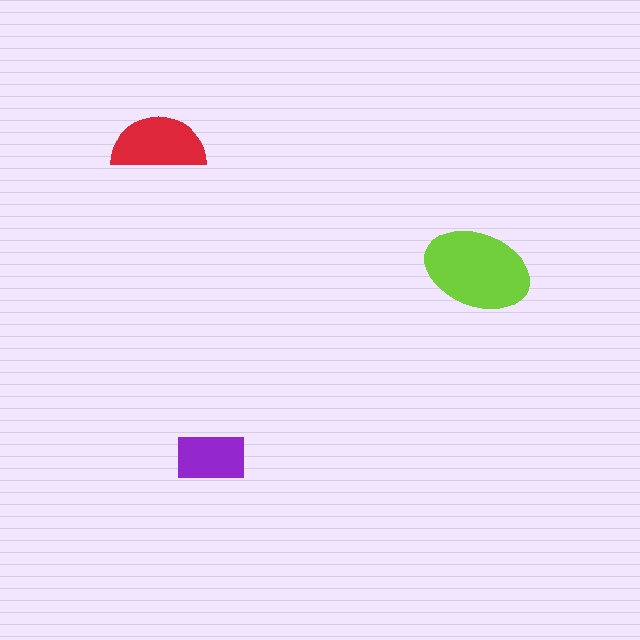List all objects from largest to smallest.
The lime ellipse, the red semicircle, the purple rectangle.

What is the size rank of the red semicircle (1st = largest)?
2nd.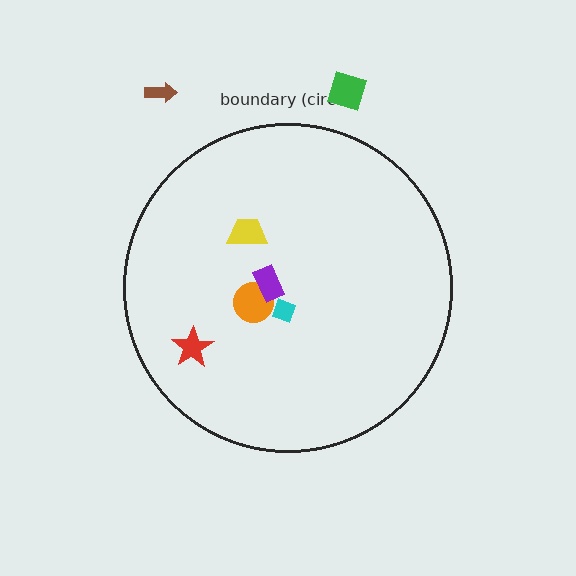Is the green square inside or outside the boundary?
Outside.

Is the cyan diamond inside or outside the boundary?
Inside.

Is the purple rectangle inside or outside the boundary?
Inside.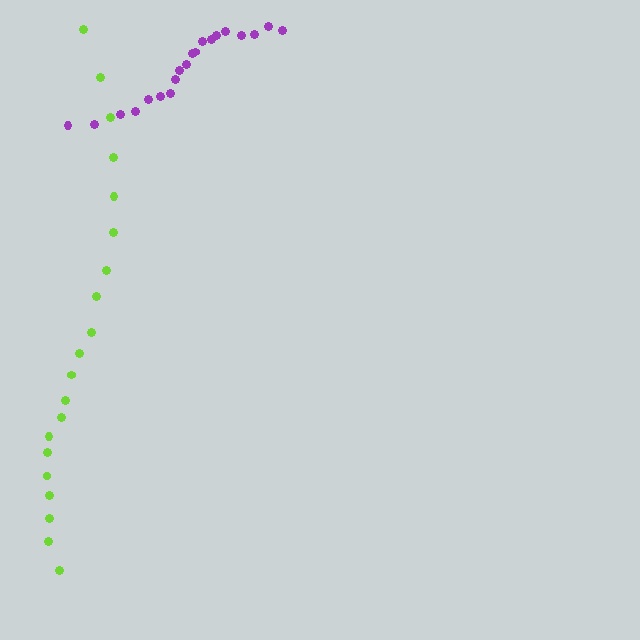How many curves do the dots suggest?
There are 2 distinct paths.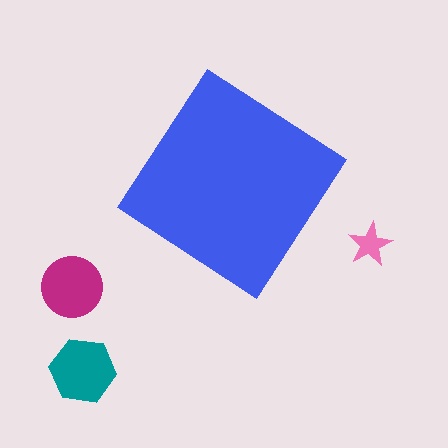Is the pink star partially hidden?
No, the pink star is fully visible.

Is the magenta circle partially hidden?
No, the magenta circle is fully visible.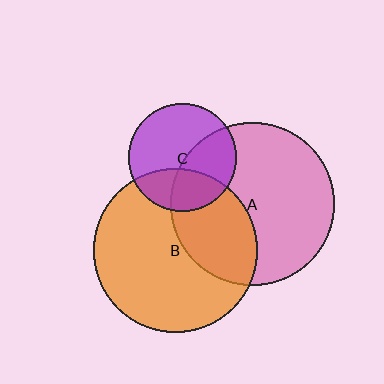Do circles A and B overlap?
Yes.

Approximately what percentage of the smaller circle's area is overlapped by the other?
Approximately 35%.